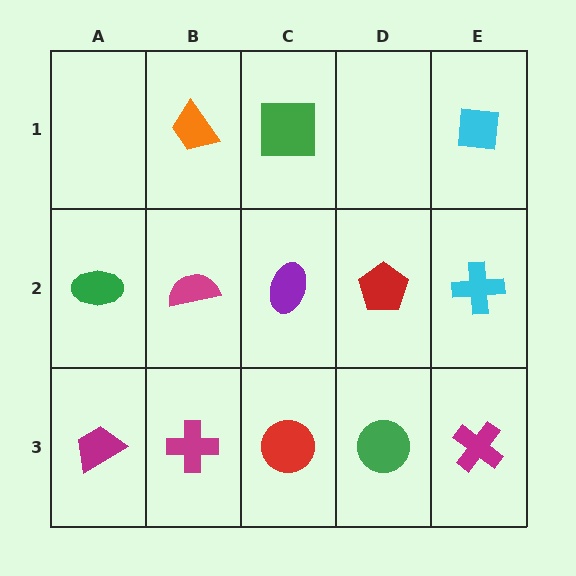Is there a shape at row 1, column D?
No, that cell is empty.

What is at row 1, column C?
A green square.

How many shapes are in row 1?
3 shapes.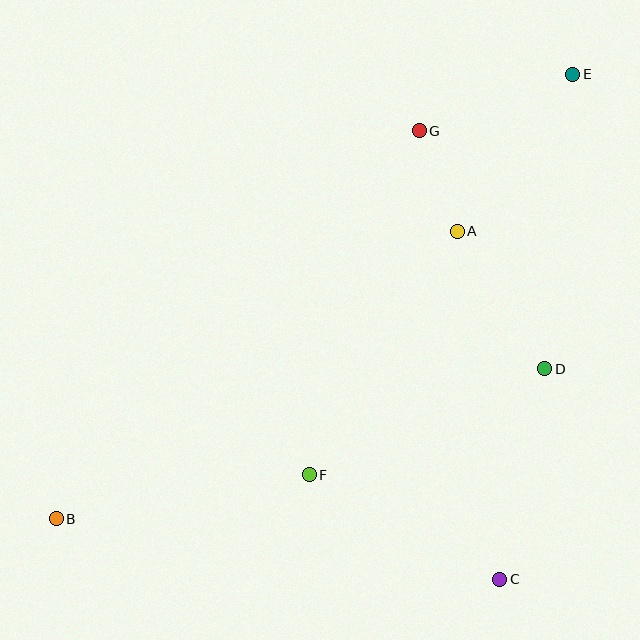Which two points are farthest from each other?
Points B and E are farthest from each other.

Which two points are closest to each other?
Points A and G are closest to each other.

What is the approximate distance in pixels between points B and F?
The distance between B and F is approximately 257 pixels.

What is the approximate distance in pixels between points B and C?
The distance between B and C is approximately 448 pixels.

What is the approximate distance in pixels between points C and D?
The distance between C and D is approximately 215 pixels.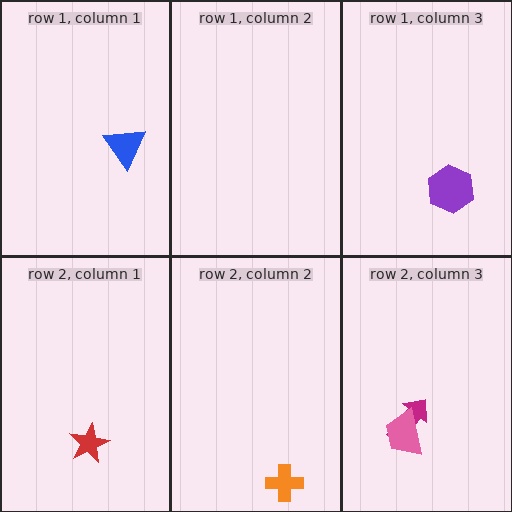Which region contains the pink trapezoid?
The row 2, column 3 region.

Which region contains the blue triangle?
The row 1, column 1 region.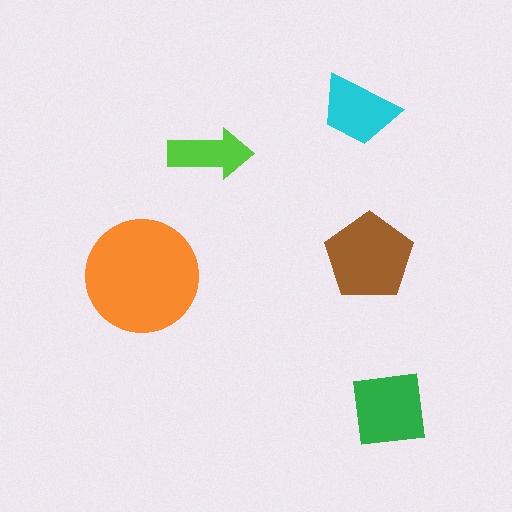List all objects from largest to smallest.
The orange circle, the brown pentagon, the green square, the cyan trapezoid, the lime arrow.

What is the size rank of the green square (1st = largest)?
3rd.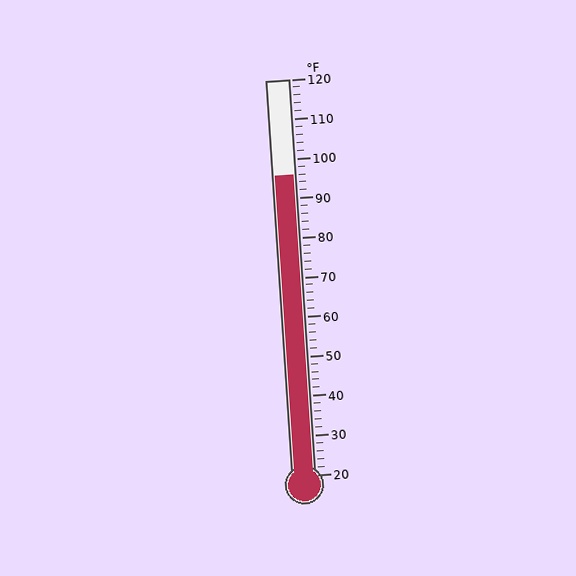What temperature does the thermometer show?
The thermometer shows approximately 96°F.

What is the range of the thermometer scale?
The thermometer scale ranges from 20°F to 120°F.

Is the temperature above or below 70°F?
The temperature is above 70°F.